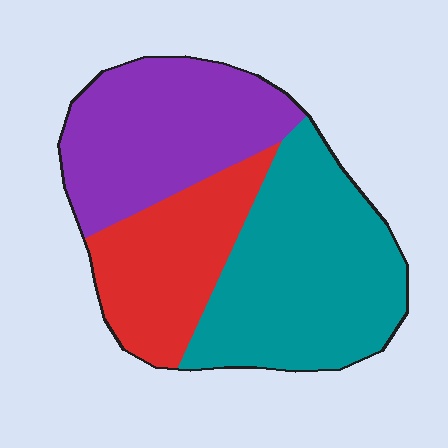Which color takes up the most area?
Teal, at roughly 40%.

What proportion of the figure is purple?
Purple covers about 35% of the figure.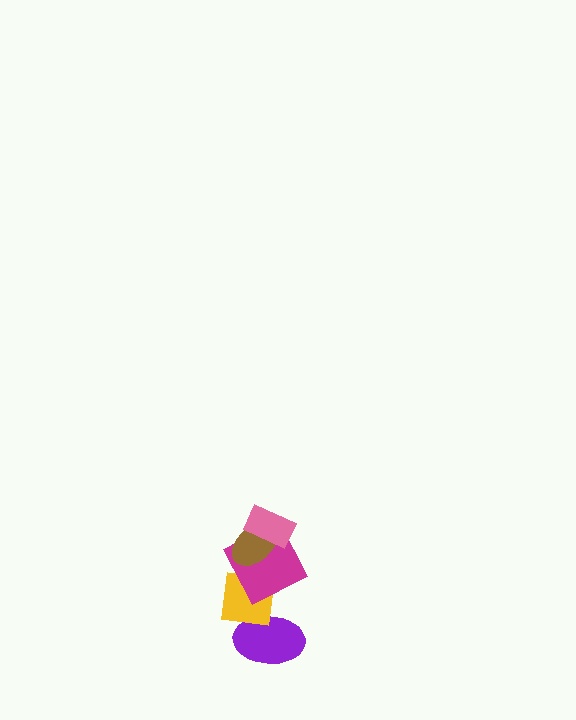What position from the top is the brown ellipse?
The brown ellipse is 2nd from the top.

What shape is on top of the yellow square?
The magenta square is on top of the yellow square.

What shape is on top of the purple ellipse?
The yellow square is on top of the purple ellipse.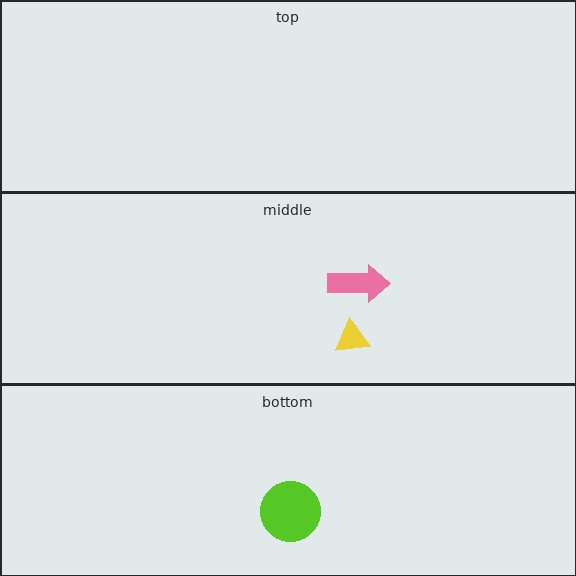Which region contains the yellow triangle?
The middle region.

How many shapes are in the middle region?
2.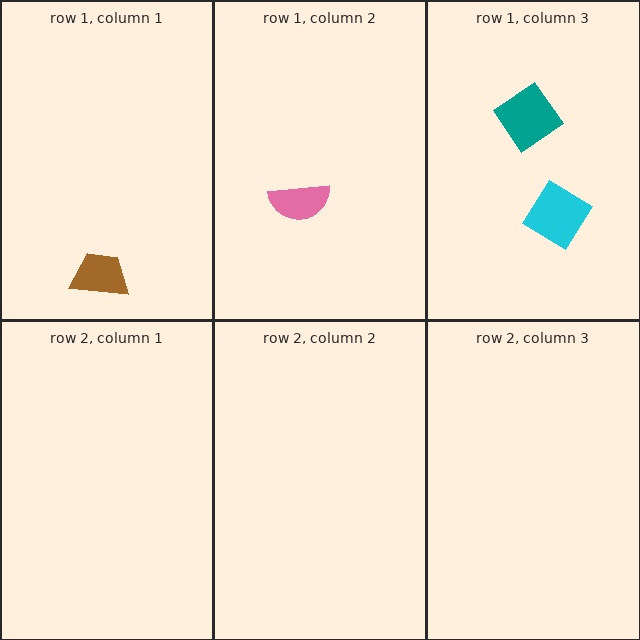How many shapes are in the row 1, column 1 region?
1.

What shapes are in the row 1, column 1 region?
The brown trapezoid.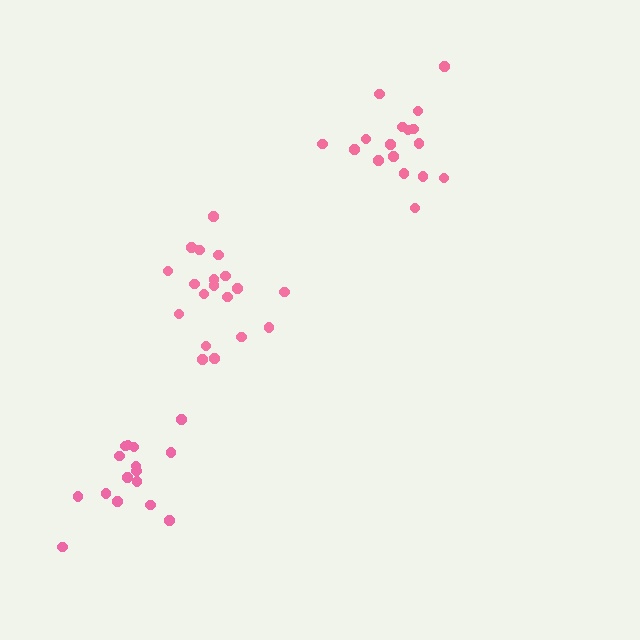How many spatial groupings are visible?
There are 3 spatial groupings.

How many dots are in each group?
Group 1: 16 dots, Group 2: 19 dots, Group 3: 17 dots (52 total).